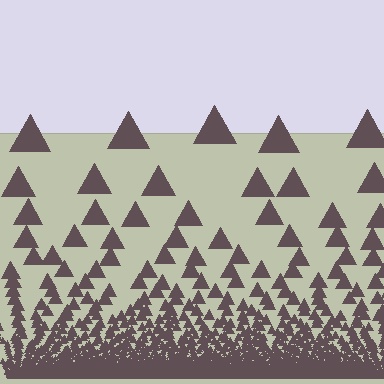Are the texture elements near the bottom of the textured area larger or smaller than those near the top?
Smaller. The gradient is inverted — elements near the bottom are smaller and denser.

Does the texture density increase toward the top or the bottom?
Density increases toward the bottom.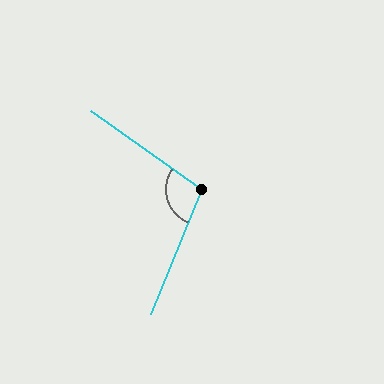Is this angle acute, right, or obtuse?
It is obtuse.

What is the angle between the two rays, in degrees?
Approximately 103 degrees.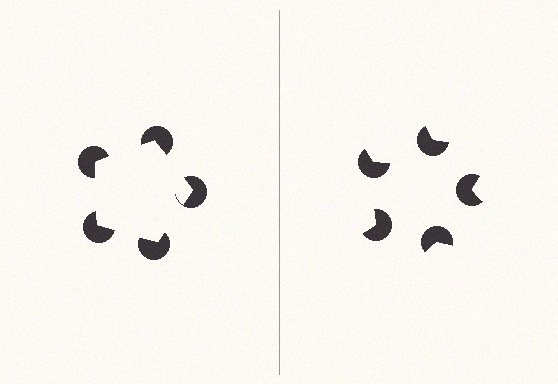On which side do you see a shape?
An illusory pentagon appears on the left side. On the right side the wedge cuts are rotated, so no coherent shape forms.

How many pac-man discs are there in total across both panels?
10 — 5 on each side.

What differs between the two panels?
The pac-man discs are positioned identically on both sides; only the wedge orientations differ. On the left they align to a pentagon; on the right they are misaligned.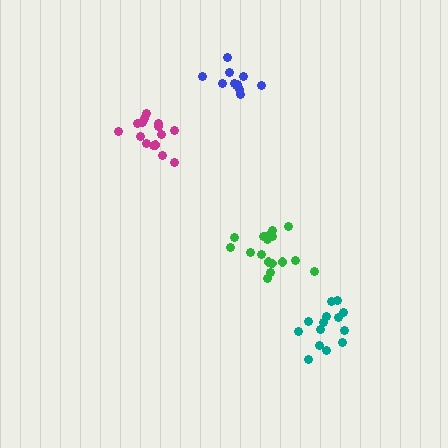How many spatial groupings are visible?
There are 4 spatial groupings.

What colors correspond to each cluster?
The clusters are colored: teal, blue, magenta, green.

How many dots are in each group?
Group 1: 14 dots, Group 2: 11 dots, Group 3: 15 dots, Group 4: 17 dots (57 total).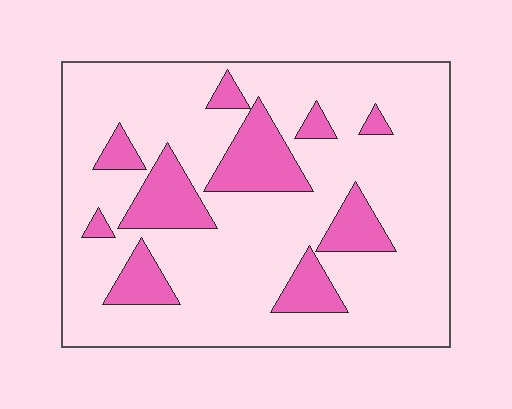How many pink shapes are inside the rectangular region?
10.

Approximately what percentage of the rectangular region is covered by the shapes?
Approximately 20%.